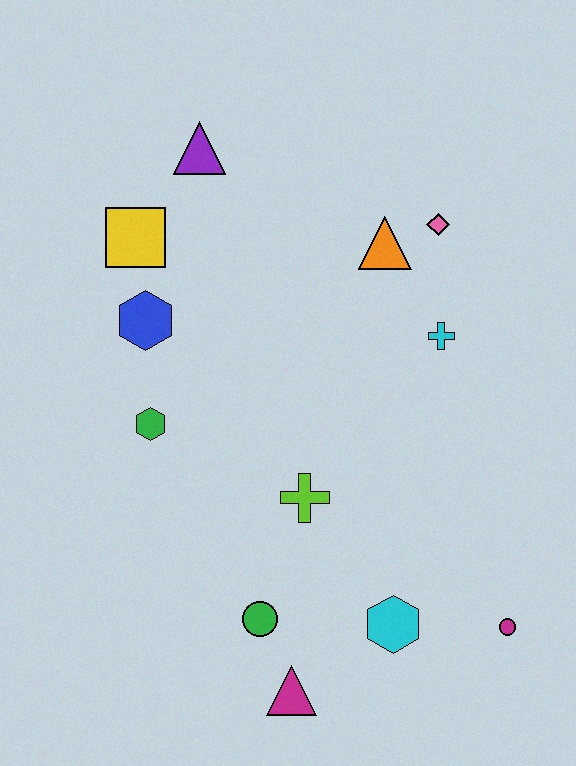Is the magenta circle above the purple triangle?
No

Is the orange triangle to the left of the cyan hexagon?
Yes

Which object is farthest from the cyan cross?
The magenta triangle is farthest from the cyan cross.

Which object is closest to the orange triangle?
The pink diamond is closest to the orange triangle.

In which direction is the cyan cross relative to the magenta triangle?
The cyan cross is above the magenta triangle.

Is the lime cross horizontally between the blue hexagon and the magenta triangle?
No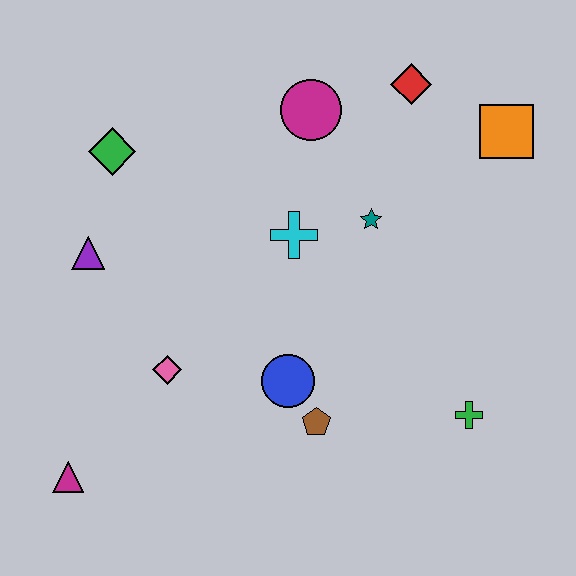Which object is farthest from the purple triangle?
The orange square is farthest from the purple triangle.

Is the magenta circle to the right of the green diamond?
Yes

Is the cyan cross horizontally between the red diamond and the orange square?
No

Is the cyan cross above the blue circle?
Yes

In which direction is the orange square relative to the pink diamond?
The orange square is to the right of the pink diamond.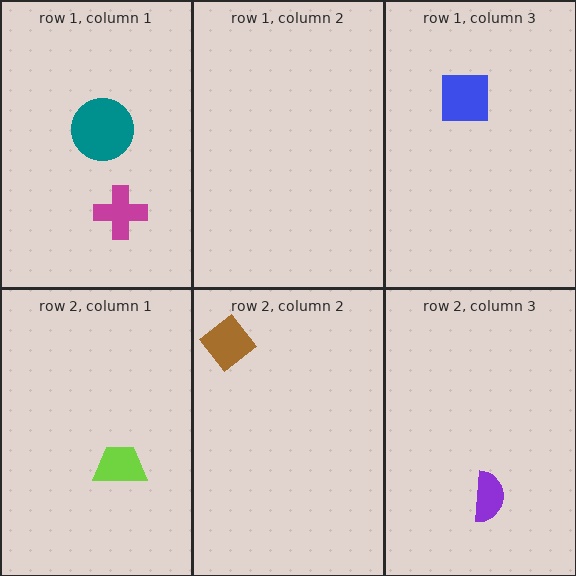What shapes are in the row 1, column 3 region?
The blue square.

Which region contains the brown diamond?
The row 2, column 2 region.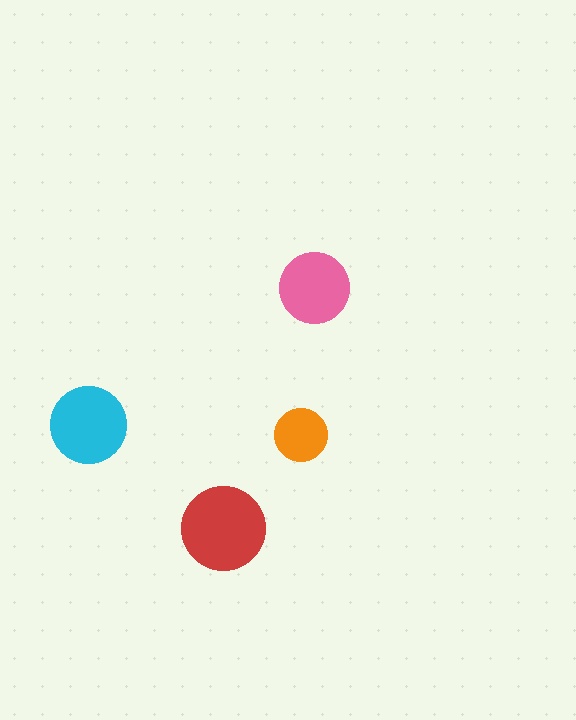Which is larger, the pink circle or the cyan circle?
The cyan one.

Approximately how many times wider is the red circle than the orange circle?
About 1.5 times wider.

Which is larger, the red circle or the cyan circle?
The red one.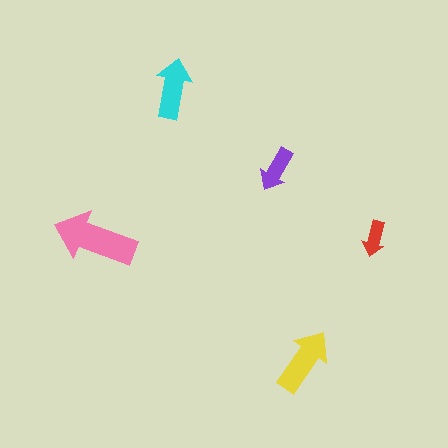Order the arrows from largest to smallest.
the pink one, the yellow one, the cyan one, the purple one, the red one.